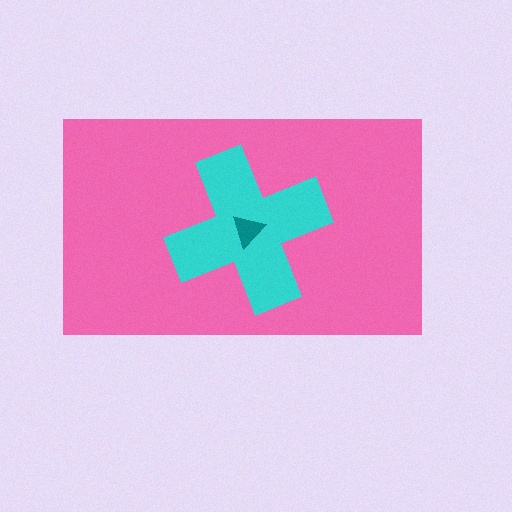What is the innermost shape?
The teal triangle.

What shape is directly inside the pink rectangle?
The cyan cross.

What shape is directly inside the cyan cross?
The teal triangle.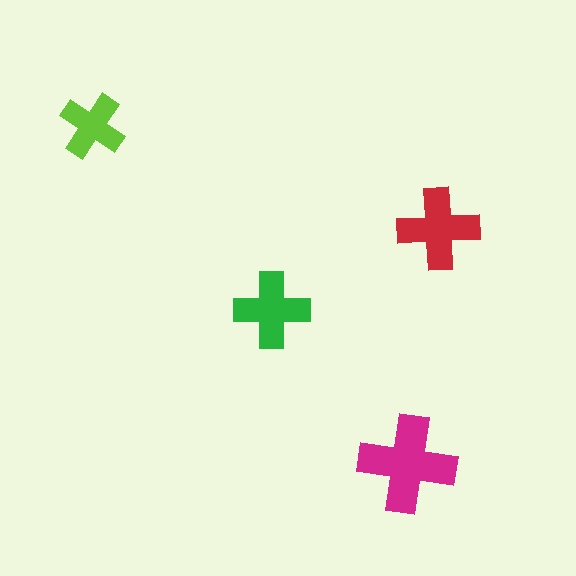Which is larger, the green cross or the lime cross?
The green one.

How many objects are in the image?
There are 4 objects in the image.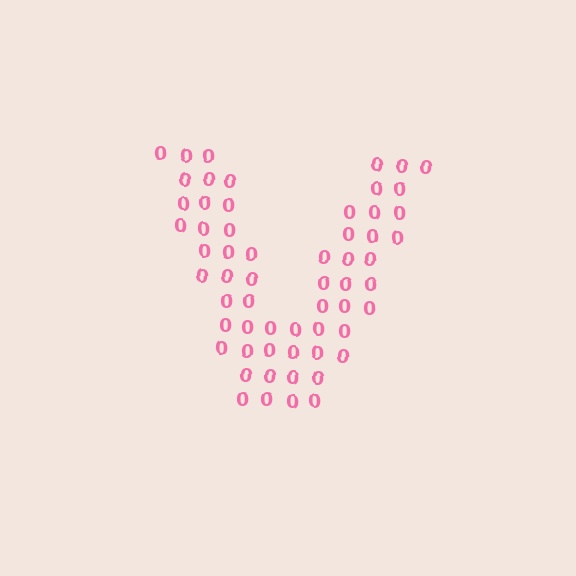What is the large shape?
The large shape is the letter V.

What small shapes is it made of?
It is made of small digit 0's.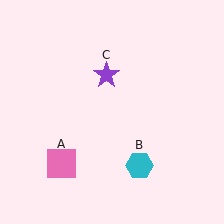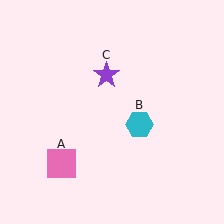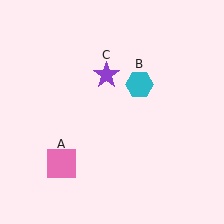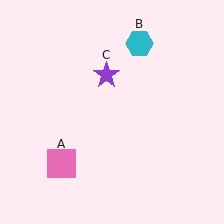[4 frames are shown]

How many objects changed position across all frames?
1 object changed position: cyan hexagon (object B).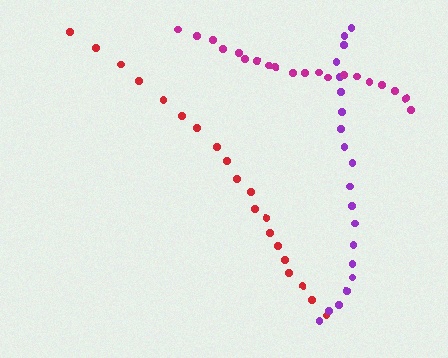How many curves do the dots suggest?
There are 3 distinct paths.